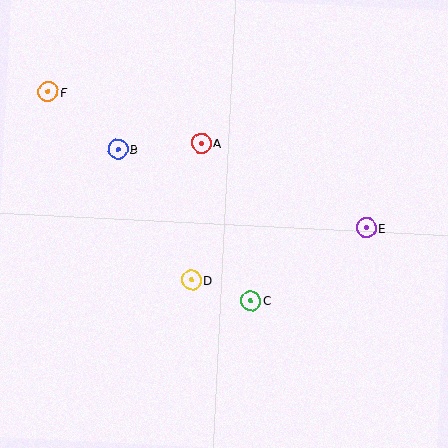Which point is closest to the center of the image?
Point D at (191, 280) is closest to the center.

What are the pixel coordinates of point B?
Point B is at (118, 149).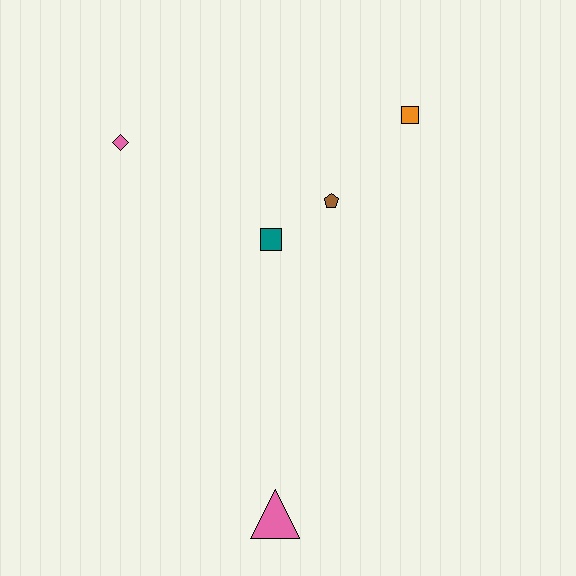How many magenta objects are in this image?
There are no magenta objects.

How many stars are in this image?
There are no stars.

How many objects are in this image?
There are 5 objects.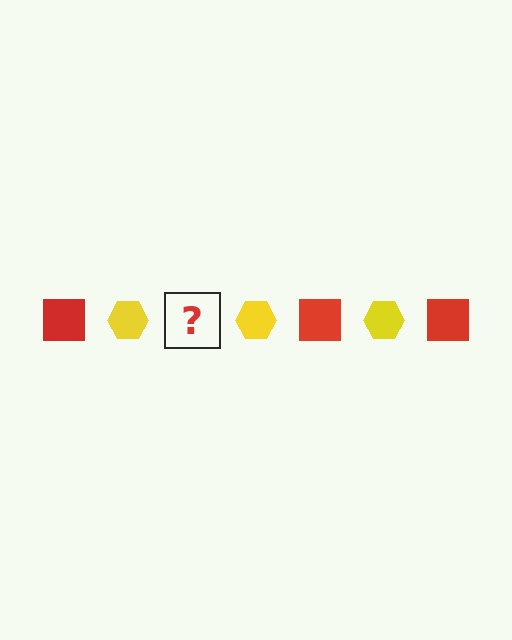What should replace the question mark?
The question mark should be replaced with a red square.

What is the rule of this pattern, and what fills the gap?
The rule is that the pattern alternates between red square and yellow hexagon. The gap should be filled with a red square.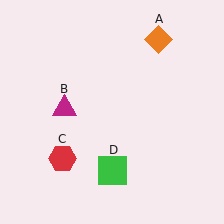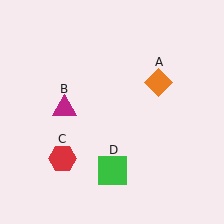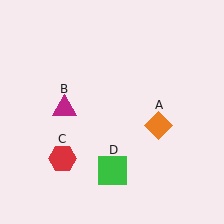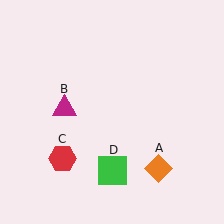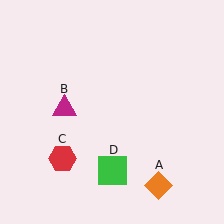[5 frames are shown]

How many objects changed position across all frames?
1 object changed position: orange diamond (object A).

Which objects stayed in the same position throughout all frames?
Magenta triangle (object B) and red hexagon (object C) and green square (object D) remained stationary.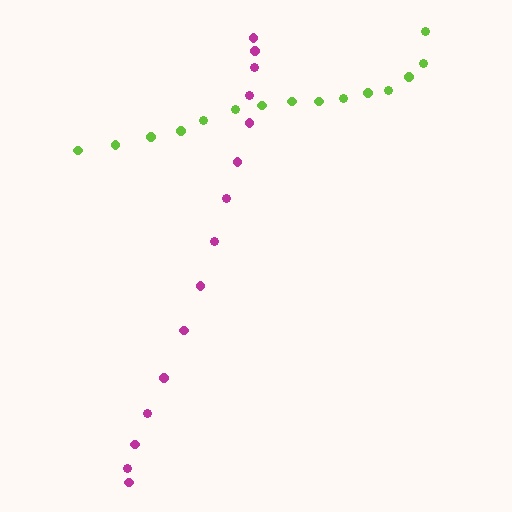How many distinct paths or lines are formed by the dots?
There are 2 distinct paths.